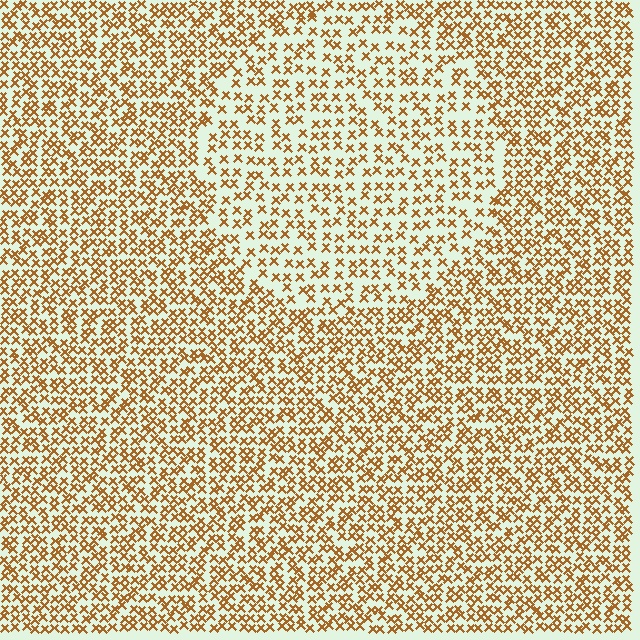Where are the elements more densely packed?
The elements are more densely packed outside the circle boundary.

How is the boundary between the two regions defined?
The boundary is defined by a change in element density (approximately 1.7x ratio). All elements are the same color, size, and shape.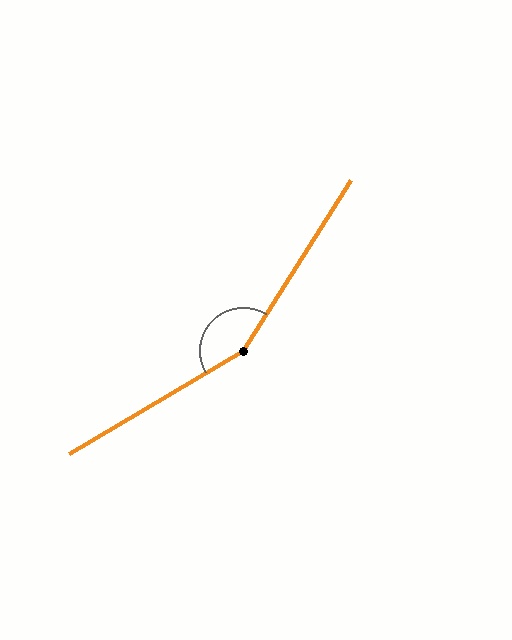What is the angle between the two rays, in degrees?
Approximately 153 degrees.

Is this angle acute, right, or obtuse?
It is obtuse.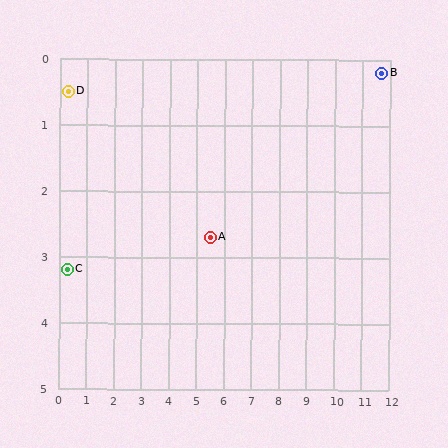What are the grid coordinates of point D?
Point D is at approximately (0.3, 0.5).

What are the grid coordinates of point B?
Point B is at approximately (11.7, 0.2).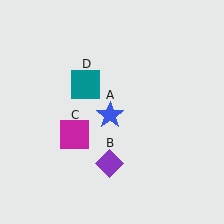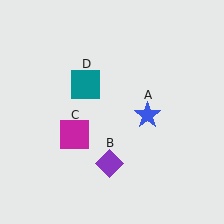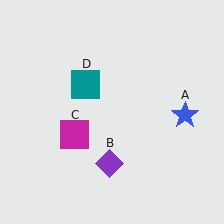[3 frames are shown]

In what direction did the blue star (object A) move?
The blue star (object A) moved right.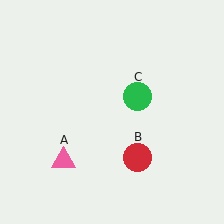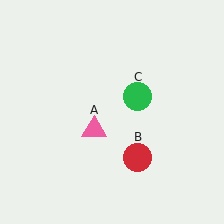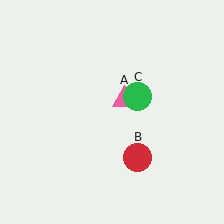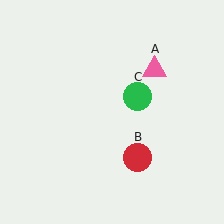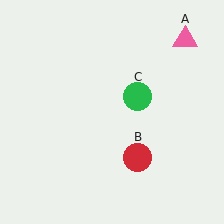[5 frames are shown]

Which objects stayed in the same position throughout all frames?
Red circle (object B) and green circle (object C) remained stationary.